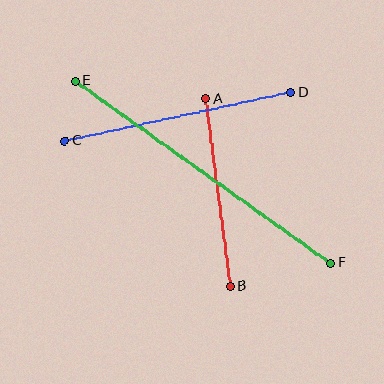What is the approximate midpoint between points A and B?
The midpoint is at approximately (218, 193) pixels.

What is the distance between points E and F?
The distance is approximately 313 pixels.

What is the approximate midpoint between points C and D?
The midpoint is at approximately (178, 117) pixels.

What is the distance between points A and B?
The distance is approximately 189 pixels.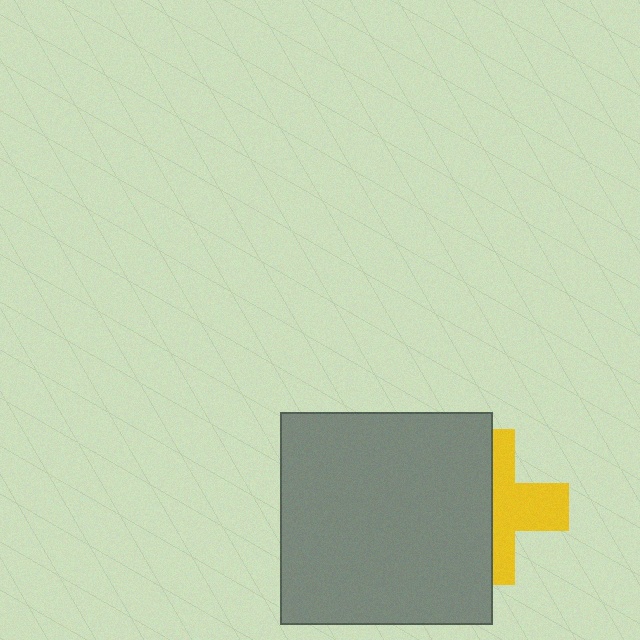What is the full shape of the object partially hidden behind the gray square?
The partially hidden object is a yellow cross.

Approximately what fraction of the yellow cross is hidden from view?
Roughly 52% of the yellow cross is hidden behind the gray square.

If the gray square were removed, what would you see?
You would see the complete yellow cross.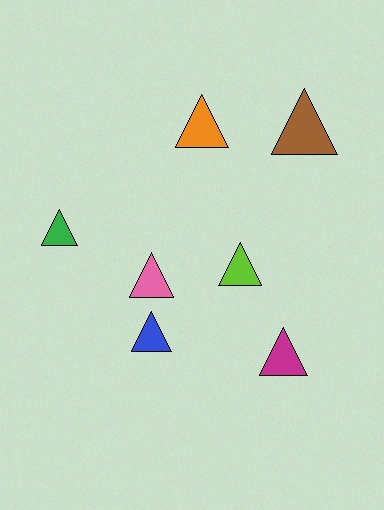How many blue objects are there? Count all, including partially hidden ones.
There is 1 blue object.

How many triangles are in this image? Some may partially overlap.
There are 7 triangles.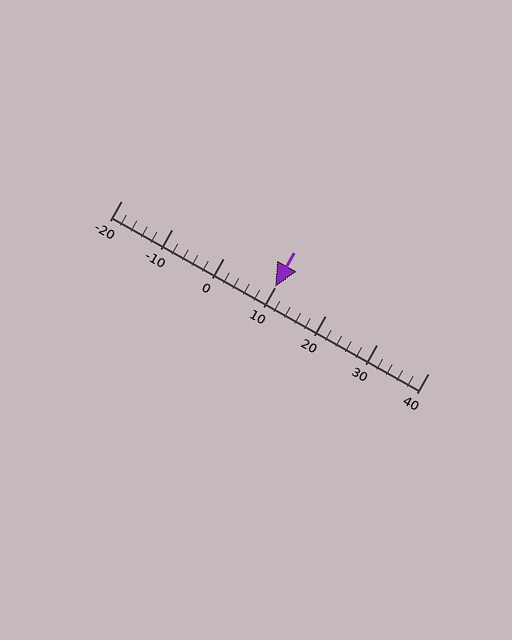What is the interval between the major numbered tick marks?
The major tick marks are spaced 10 units apart.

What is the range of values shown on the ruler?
The ruler shows values from -20 to 40.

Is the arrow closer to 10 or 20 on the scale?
The arrow is closer to 10.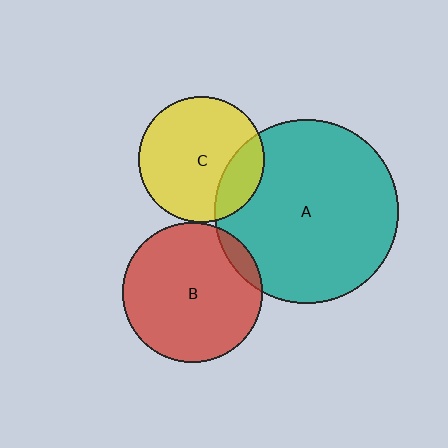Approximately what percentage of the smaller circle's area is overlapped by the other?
Approximately 10%.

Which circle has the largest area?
Circle A (teal).